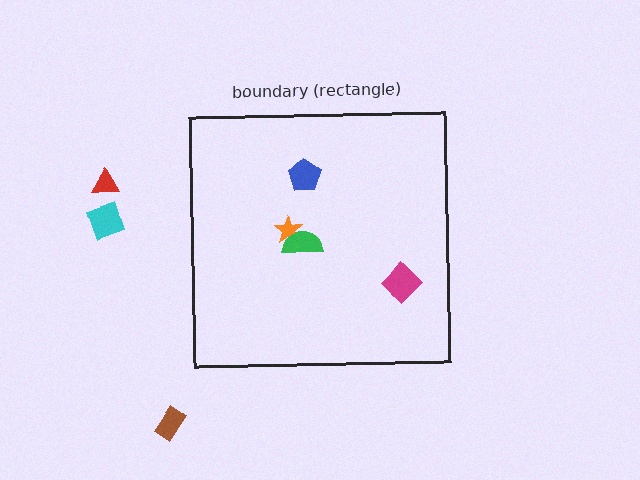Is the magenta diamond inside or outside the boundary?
Inside.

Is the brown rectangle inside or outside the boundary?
Outside.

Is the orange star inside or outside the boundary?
Inside.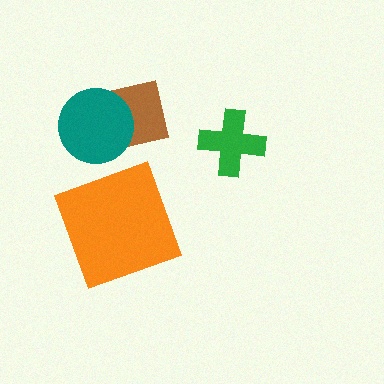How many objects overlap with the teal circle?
1 object overlaps with the teal circle.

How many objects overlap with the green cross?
0 objects overlap with the green cross.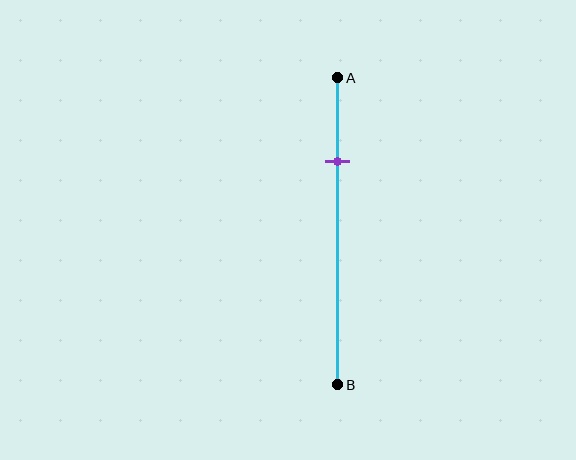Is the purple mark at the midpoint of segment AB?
No, the mark is at about 25% from A, not at the 50% midpoint.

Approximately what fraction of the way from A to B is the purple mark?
The purple mark is approximately 25% of the way from A to B.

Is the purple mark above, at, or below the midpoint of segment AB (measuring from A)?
The purple mark is above the midpoint of segment AB.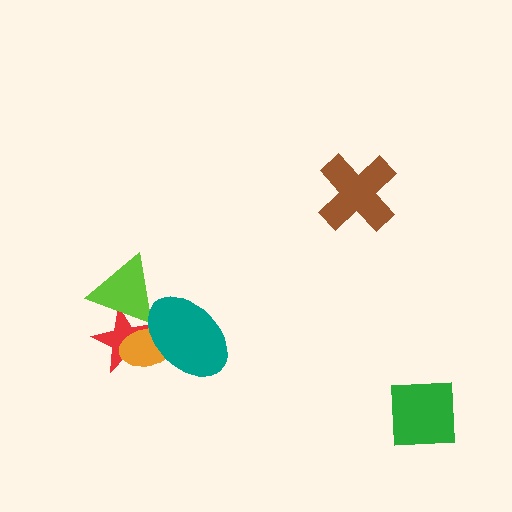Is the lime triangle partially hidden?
Yes, it is partially covered by another shape.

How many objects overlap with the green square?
0 objects overlap with the green square.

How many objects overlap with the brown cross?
0 objects overlap with the brown cross.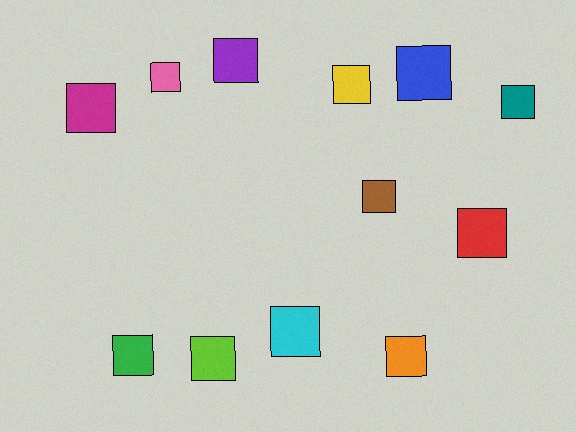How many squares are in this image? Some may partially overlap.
There are 12 squares.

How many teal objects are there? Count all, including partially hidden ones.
There is 1 teal object.